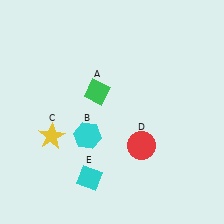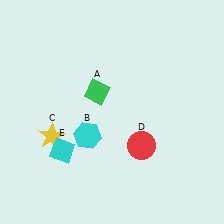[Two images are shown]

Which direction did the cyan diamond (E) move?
The cyan diamond (E) moved up.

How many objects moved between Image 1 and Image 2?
1 object moved between the two images.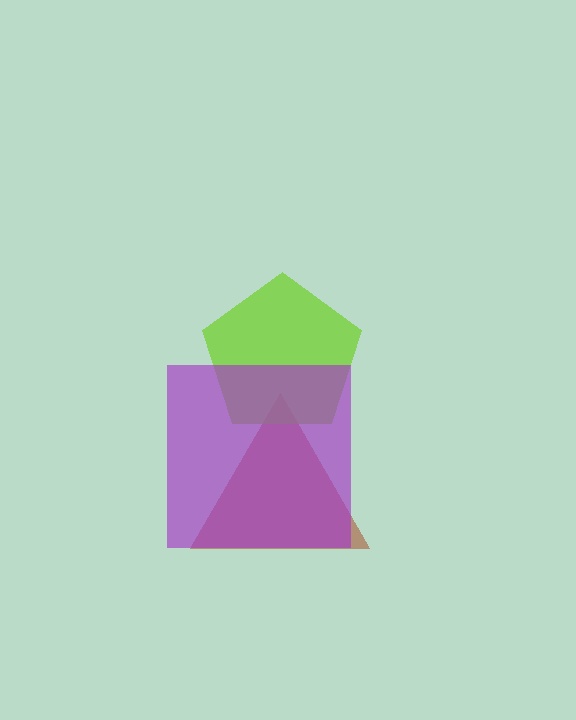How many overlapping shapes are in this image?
There are 3 overlapping shapes in the image.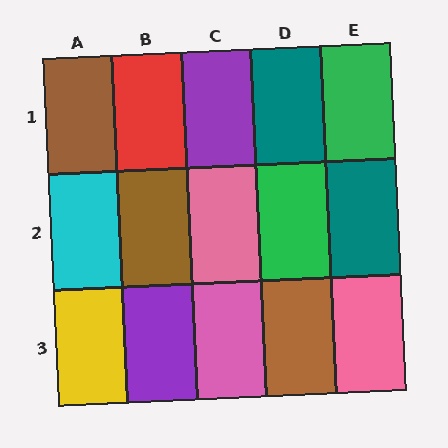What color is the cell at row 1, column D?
Teal.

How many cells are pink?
3 cells are pink.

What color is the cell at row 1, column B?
Red.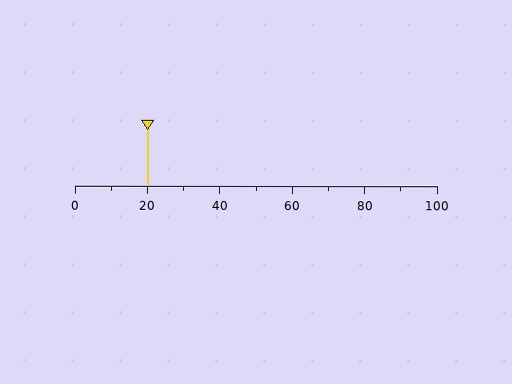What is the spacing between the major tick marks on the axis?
The major ticks are spaced 20 apart.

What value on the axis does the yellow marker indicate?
The marker indicates approximately 20.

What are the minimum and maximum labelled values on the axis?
The axis runs from 0 to 100.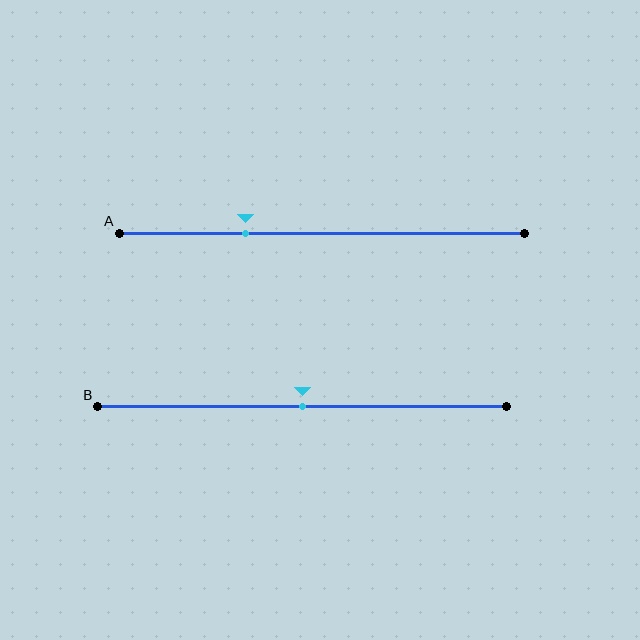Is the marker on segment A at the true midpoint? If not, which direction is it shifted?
No, the marker on segment A is shifted to the left by about 19% of the segment length.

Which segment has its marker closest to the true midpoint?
Segment B has its marker closest to the true midpoint.